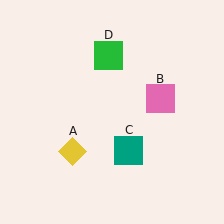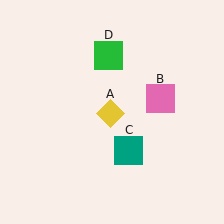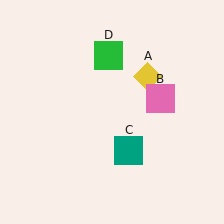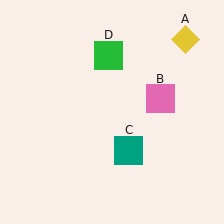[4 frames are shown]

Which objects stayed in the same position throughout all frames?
Pink square (object B) and teal square (object C) and green square (object D) remained stationary.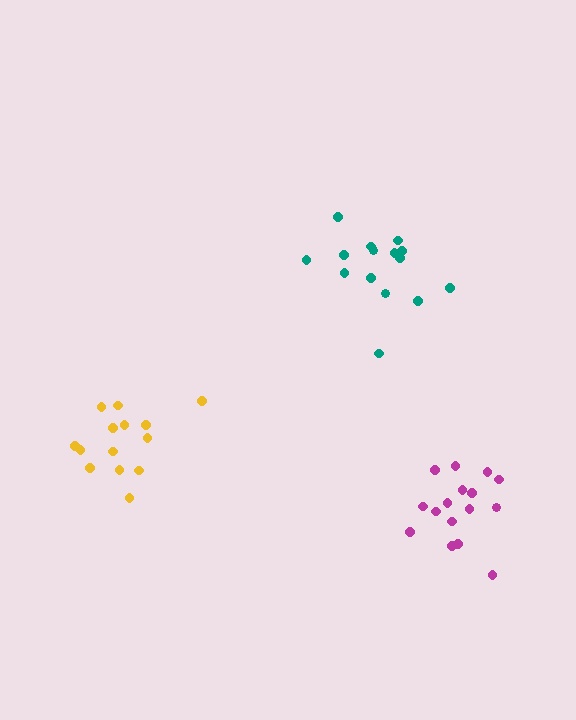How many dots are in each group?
Group 1: 16 dots, Group 2: 15 dots, Group 3: 15 dots (46 total).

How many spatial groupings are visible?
There are 3 spatial groupings.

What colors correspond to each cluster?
The clusters are colored: magenta, yellow, teal.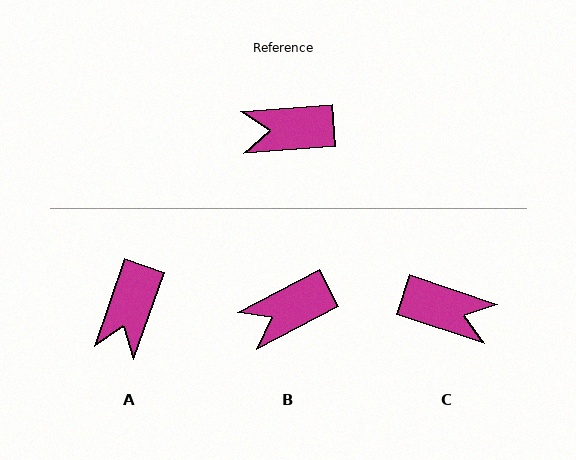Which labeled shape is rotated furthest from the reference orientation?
C, about 157 degrees away.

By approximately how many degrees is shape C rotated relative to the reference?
Approximately 157 degrees counter-clockwise.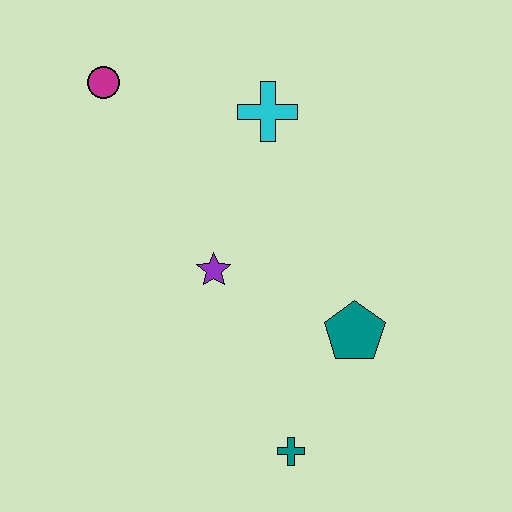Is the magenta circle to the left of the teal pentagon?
Yes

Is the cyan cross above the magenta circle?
No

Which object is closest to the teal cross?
The teal pentagon is closest to the teal cross.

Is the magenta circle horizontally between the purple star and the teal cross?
No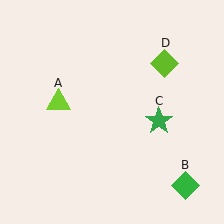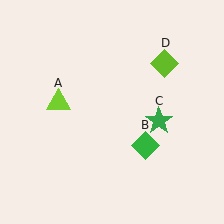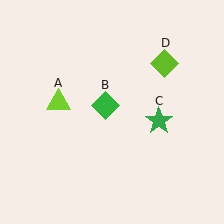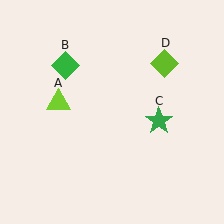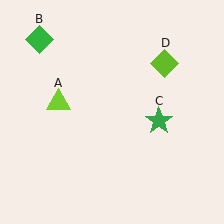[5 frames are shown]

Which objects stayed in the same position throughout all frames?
Lime triangle (object A) and green star (object C) and lime diamond (object D) remained stationary.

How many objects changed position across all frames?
1 object changed position: green diamond (object B).